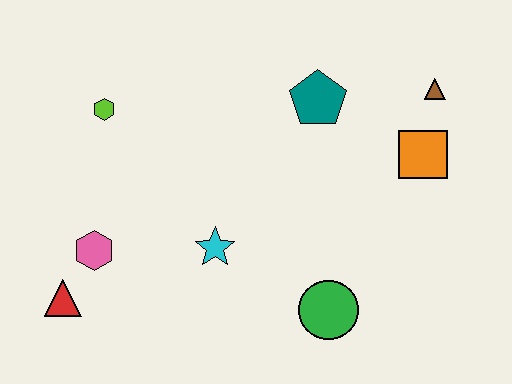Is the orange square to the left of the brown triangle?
Yes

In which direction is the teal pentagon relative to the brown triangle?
The teal pentagon is to the left of the brown triangle.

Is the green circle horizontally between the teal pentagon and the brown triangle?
Yes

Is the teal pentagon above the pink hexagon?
Yes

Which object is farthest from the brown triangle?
The red triangle is farthest from the brown triangle.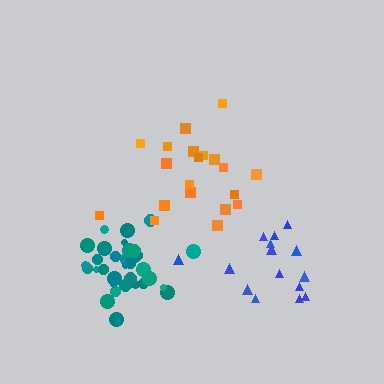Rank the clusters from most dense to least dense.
teal, orange, blue.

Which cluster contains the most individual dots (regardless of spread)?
Teal (33).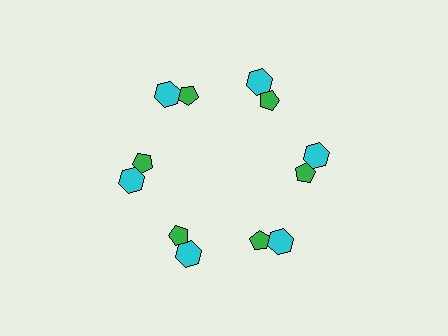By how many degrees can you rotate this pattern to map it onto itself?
The pattern maps onto itself every 60 degrees of rotation.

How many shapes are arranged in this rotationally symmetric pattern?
There are 12 shapes, arranged in 6 groups of 2.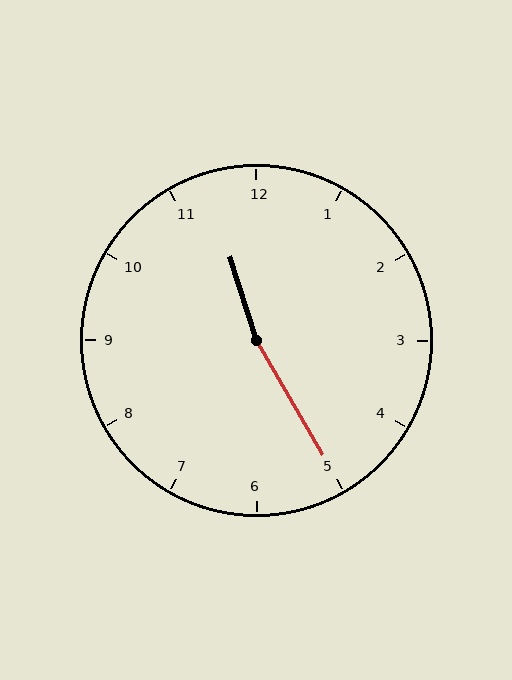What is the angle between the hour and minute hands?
Approximately 168 degrees.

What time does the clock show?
11:25.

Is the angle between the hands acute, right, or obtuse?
It is obtuse.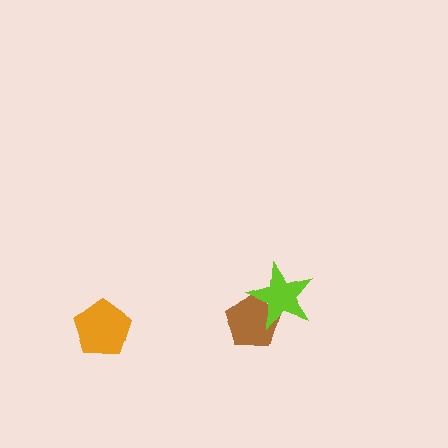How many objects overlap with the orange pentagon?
0 objects overlap with the orange pentagon.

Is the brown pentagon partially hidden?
Yes, it is partially covered by another shape.